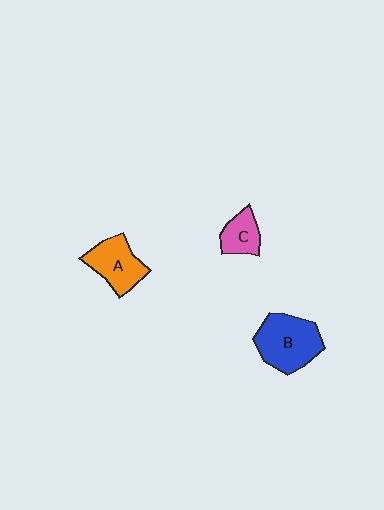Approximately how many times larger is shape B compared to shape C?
Approximately 2.1 times.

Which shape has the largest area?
Shape B (blue).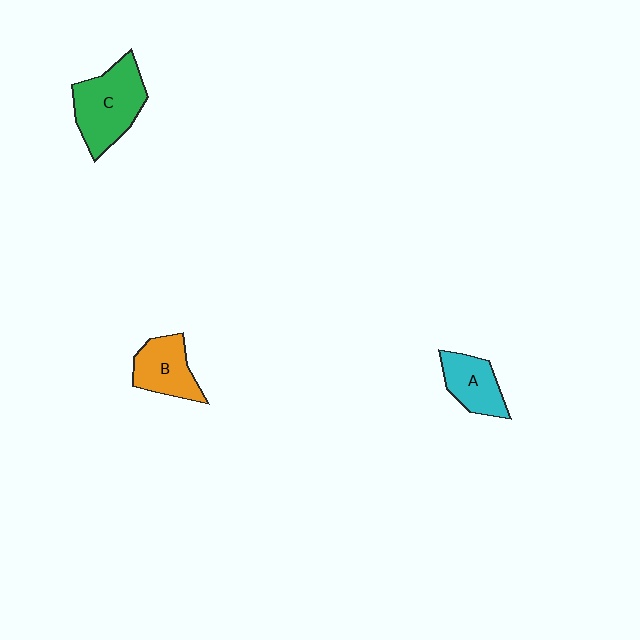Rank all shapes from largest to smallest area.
From largest to smallest: C (green), B (orange), A (cyan).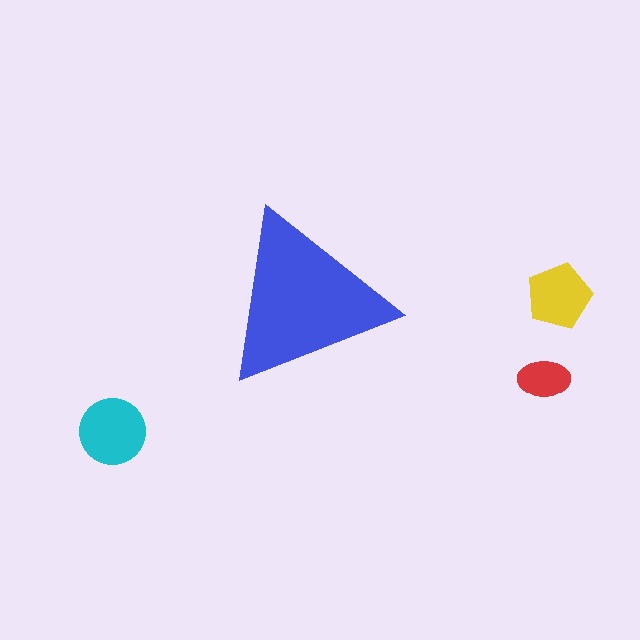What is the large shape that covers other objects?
A blue triangle.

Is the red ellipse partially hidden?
No, the red ellipse is fully visible.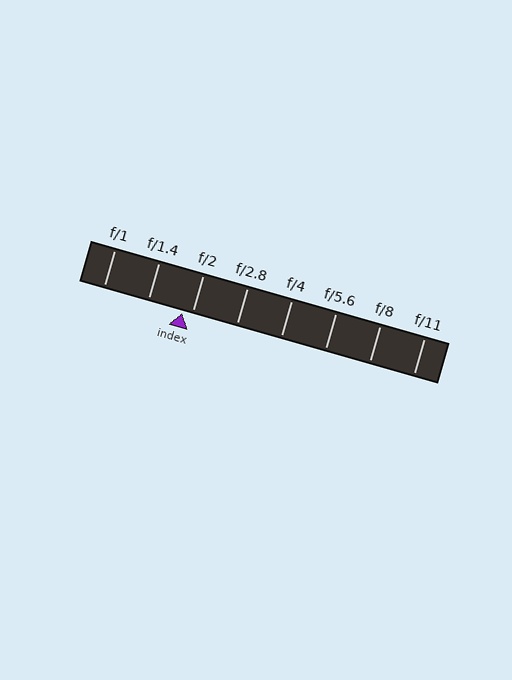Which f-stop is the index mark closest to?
The index mark is closest to f/2.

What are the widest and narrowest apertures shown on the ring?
The widest aperture shown is f/1 and the narrowest is f/11.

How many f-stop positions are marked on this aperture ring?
There are 8 f-stop positions marked.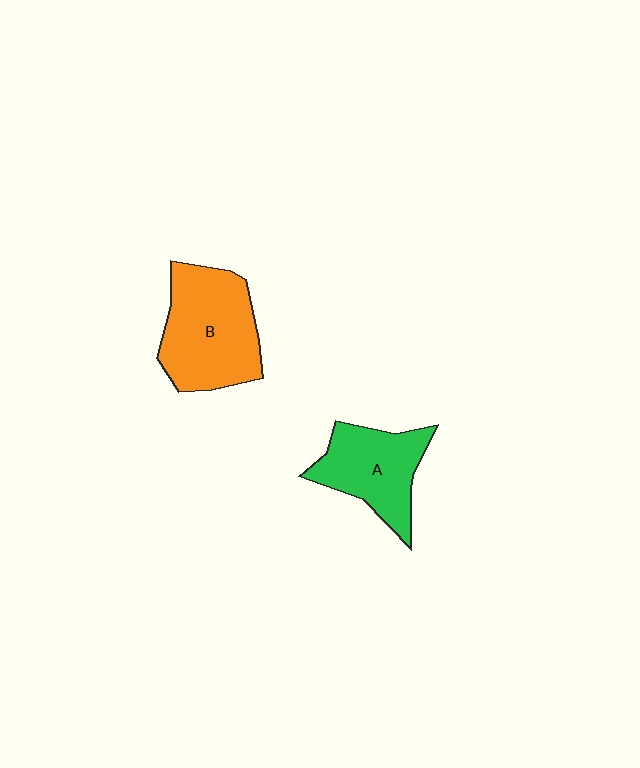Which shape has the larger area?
Shape B (orange).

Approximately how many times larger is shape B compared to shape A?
Approximately 1.3 times.